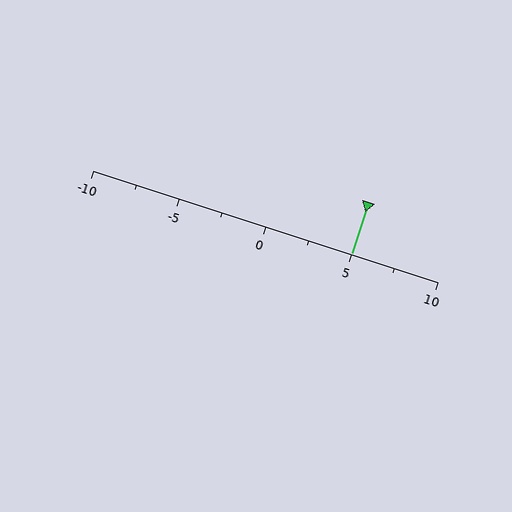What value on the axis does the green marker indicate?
The marker indicates approximately 5.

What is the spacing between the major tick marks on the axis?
The major ticks are spaced 5 apart.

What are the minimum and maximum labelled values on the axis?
The axis runs from -10 to 10.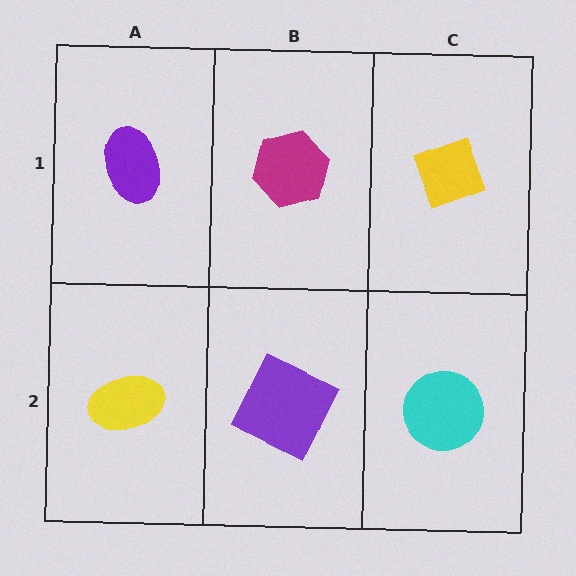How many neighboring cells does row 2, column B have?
3.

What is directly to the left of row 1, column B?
A purple ellipse.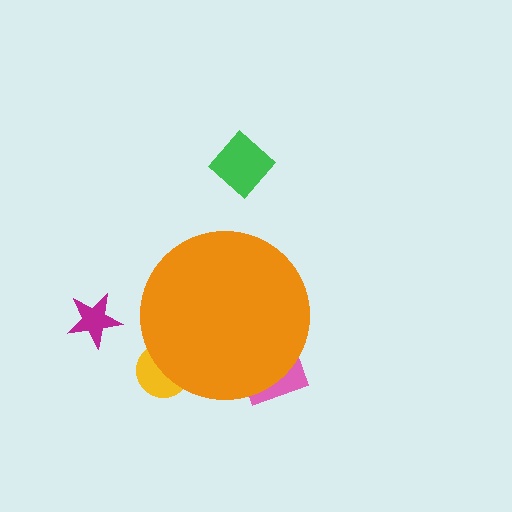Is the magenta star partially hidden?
No, the magenta star is fully visible.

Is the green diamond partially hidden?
No, the green diamond is fully visible.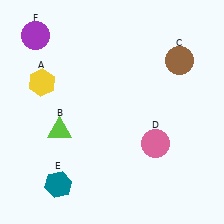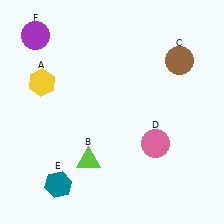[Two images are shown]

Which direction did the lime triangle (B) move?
The lime triangle (B) moved down.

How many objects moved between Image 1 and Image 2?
1 object moved between the two images.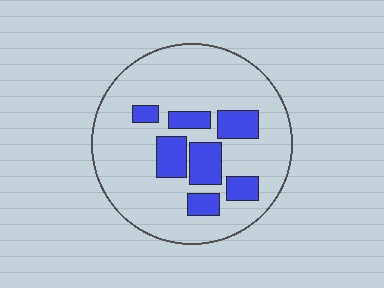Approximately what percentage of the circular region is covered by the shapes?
Approximately 20%.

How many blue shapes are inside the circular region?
7.